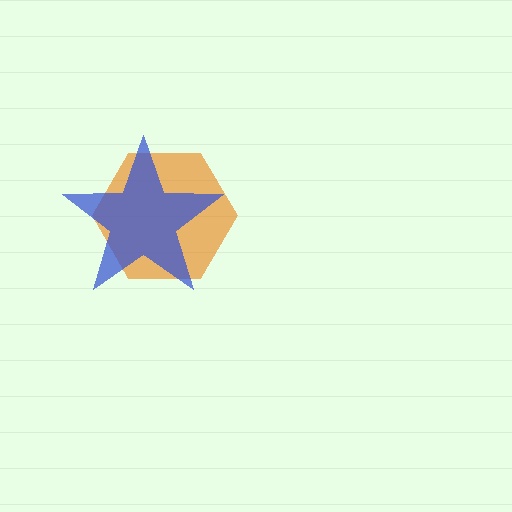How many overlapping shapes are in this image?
There are 2 overlapping shapes in the image.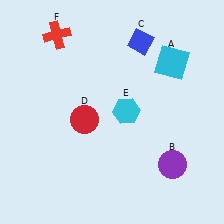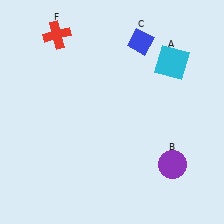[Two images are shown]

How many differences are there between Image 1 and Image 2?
There are 2 differences between the two images.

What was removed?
The cyan hexagon (E), the red circle (D) were removed in Image 2.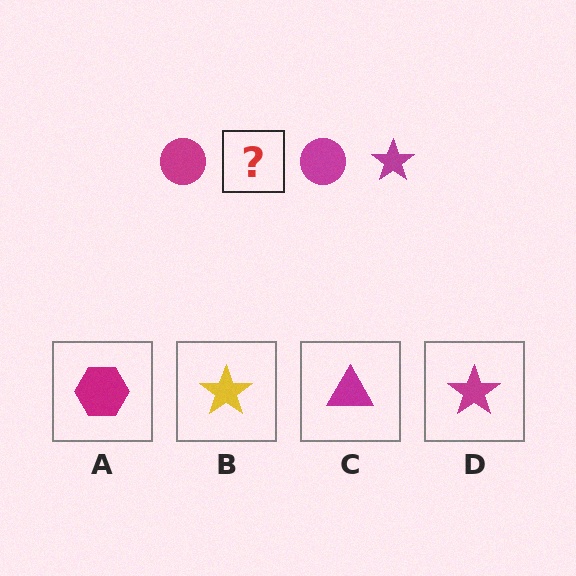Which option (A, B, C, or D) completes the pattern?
D.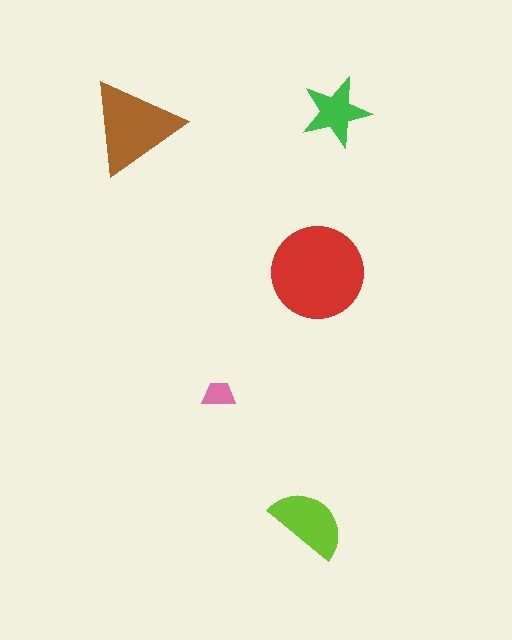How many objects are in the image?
There are 5 objects in the image.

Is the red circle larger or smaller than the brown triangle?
Larger.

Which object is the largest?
The red circle.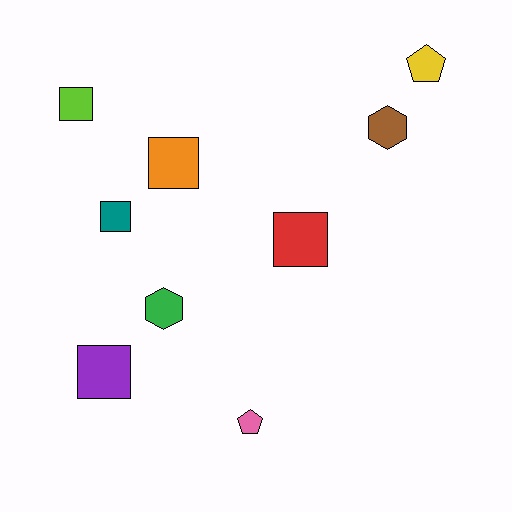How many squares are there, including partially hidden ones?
There are 5 squares.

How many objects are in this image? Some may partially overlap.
There are 9 objects.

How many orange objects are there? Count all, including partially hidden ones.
There is 1 orange object.